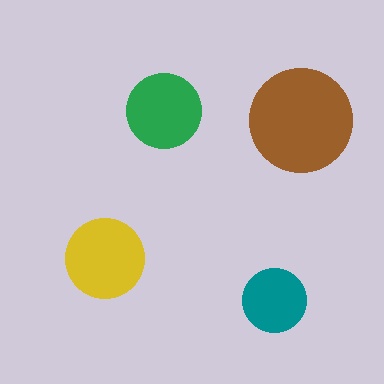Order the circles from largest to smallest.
the brown one, the yellow one, the green one, the teal one.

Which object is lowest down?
The teal circle is bottommost.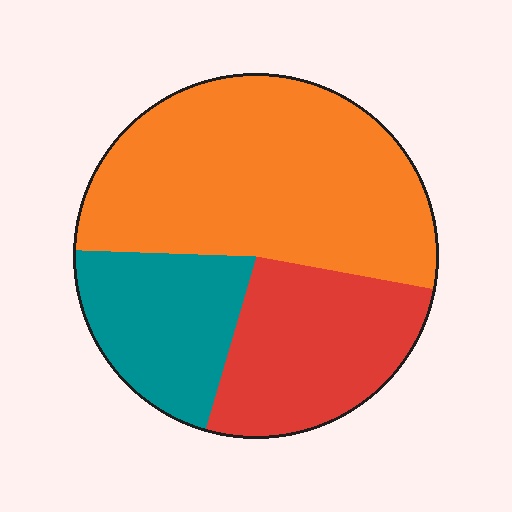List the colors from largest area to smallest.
From largest to smallest: orange, red, teal.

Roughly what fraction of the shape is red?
Red takes up about one quarter (1/4) of the shape.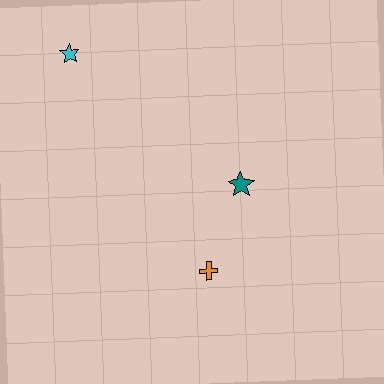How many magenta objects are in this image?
There are no magenta objects.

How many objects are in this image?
There are 3 objects.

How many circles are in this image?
There are no circles.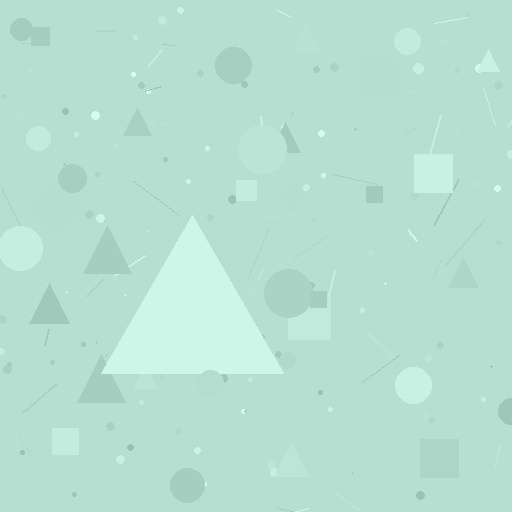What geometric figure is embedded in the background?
A triangle is embedded in the background.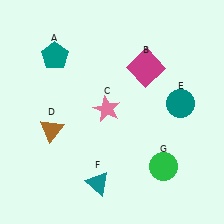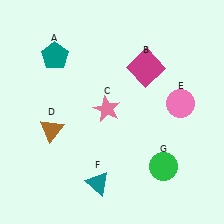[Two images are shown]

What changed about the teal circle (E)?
In Image 1, E is teal. In Image 2, it changed to pink.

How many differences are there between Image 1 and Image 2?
There is 1 difference between the two images.